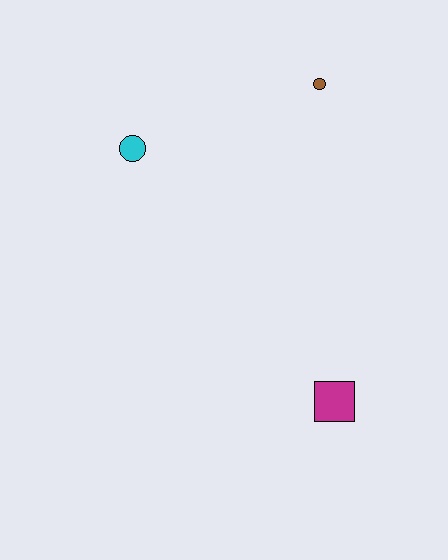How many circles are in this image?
There are 2 circles.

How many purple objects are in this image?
There are no purple objects.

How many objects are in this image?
There are 3 objects.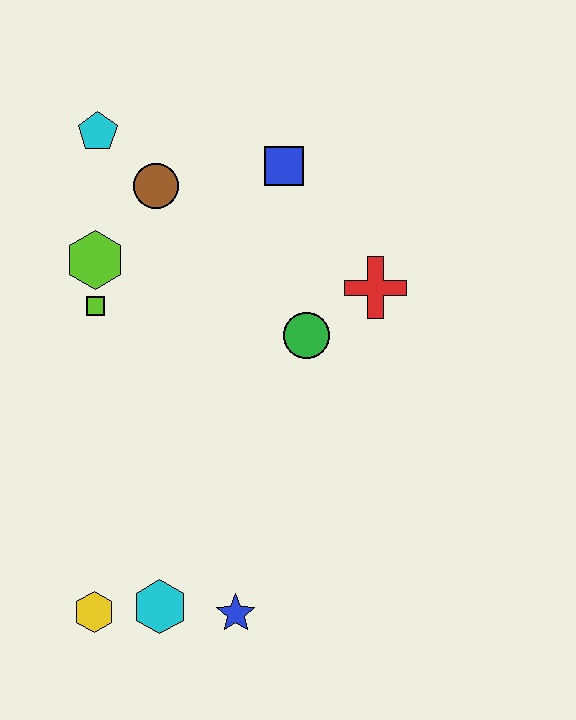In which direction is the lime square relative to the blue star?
The lime square is above the blue star.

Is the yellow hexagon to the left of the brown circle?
Yes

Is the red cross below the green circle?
No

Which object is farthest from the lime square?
The blue star is farthest from the lime square.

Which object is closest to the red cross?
The green circle is closest to the red cross.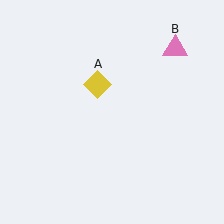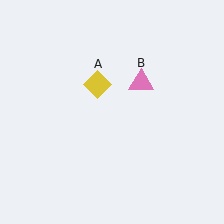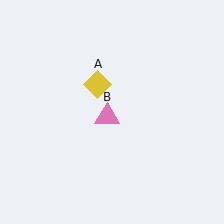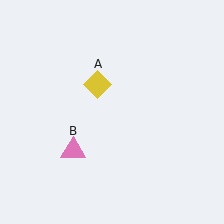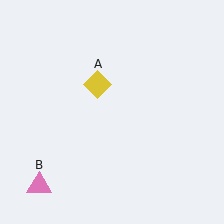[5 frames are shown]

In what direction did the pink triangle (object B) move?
The pink triangle (object B) moved down and to the left.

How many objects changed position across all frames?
1 object changed position: pink triangle (object B).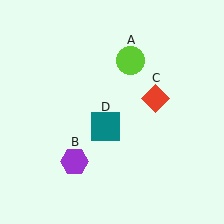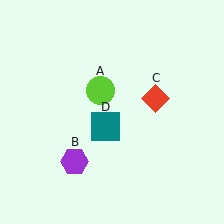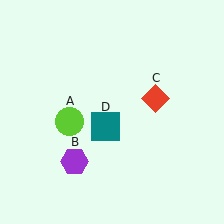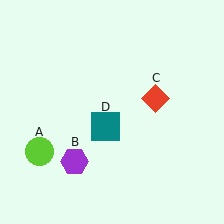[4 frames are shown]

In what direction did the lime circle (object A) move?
The lime circle (object A) moved down and to the left.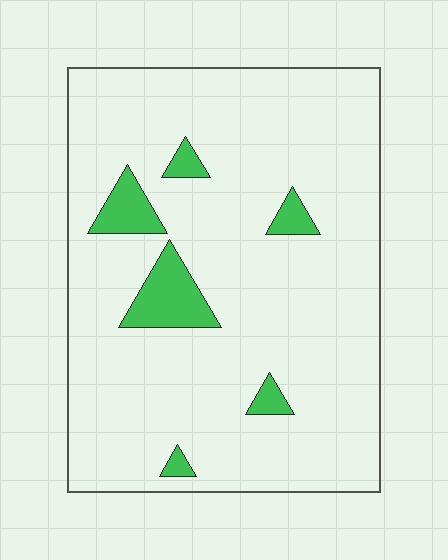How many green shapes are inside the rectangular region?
6.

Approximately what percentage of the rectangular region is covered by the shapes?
Approximately 10%.